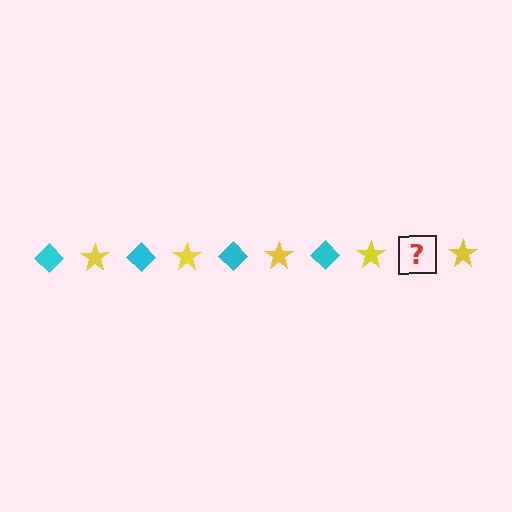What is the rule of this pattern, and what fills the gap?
The rule is that the pattern alternates between cyan diamond and yellow star. The gap should be filled with a cyan diamond.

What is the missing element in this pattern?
The missing element is a cyan diamond.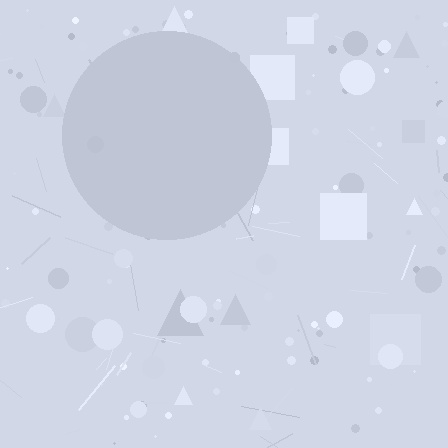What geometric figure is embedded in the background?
A circle is embedded in the background.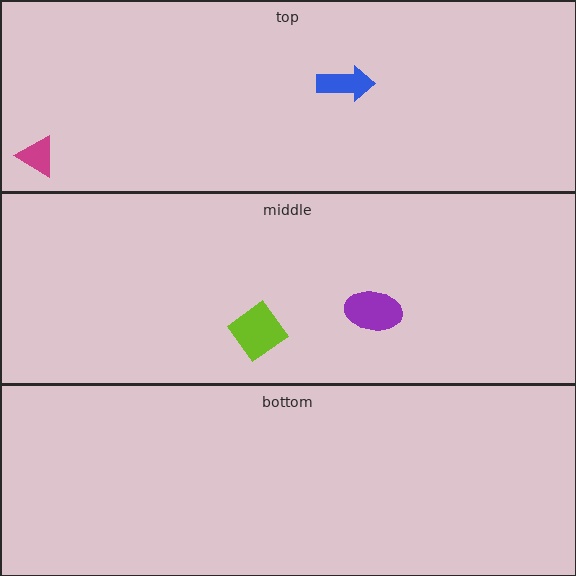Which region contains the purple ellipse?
The middle region.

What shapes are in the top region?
The magenta triangle, the blue arrow.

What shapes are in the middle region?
The purple ellipse, the lime diamond.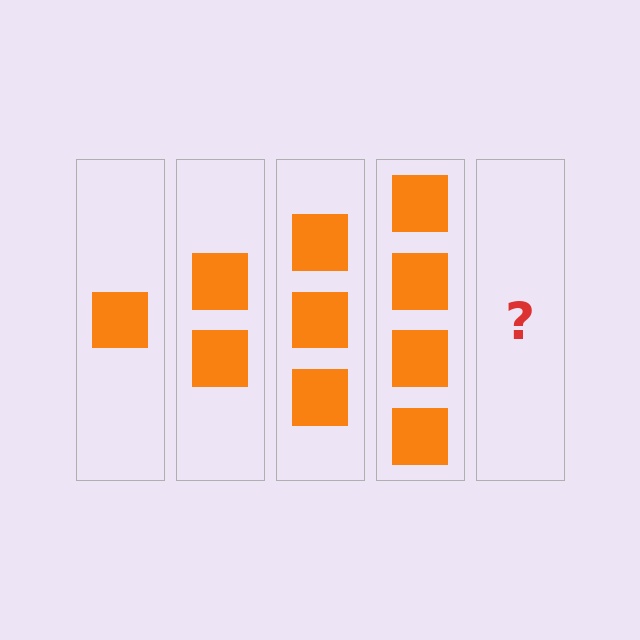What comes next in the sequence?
The next element should be 5 squares.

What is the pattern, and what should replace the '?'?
The pattern is that each step adds one more square. The '?' should be 5 squares.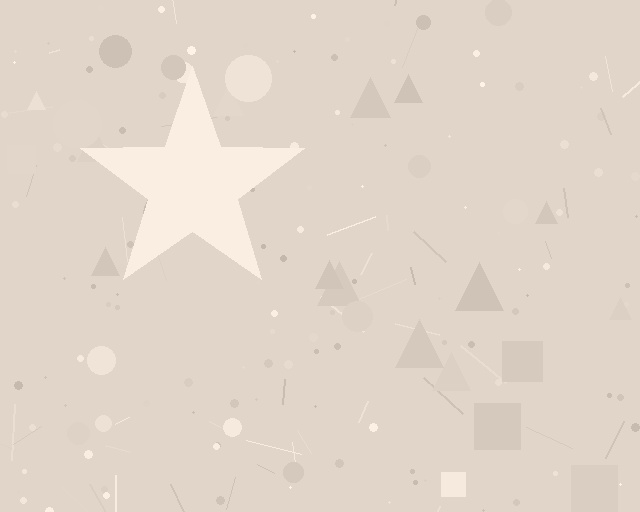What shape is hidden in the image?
A star is hidden in the image.